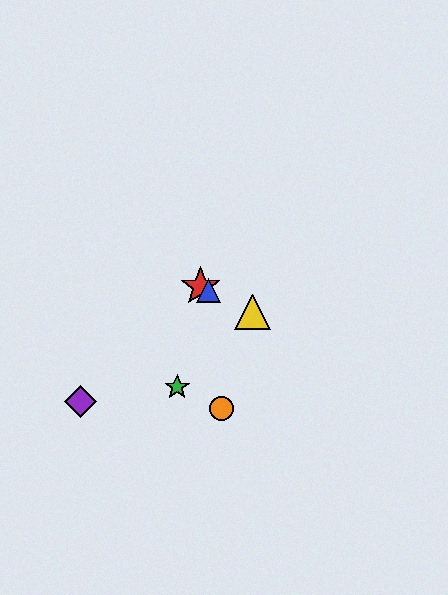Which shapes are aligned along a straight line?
The red star, the blue triangle, the yellow triangle are aligned along a straight line.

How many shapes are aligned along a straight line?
3 shapes (the red star, the blue triangle, the yellow triangle) are aligned along a straight line.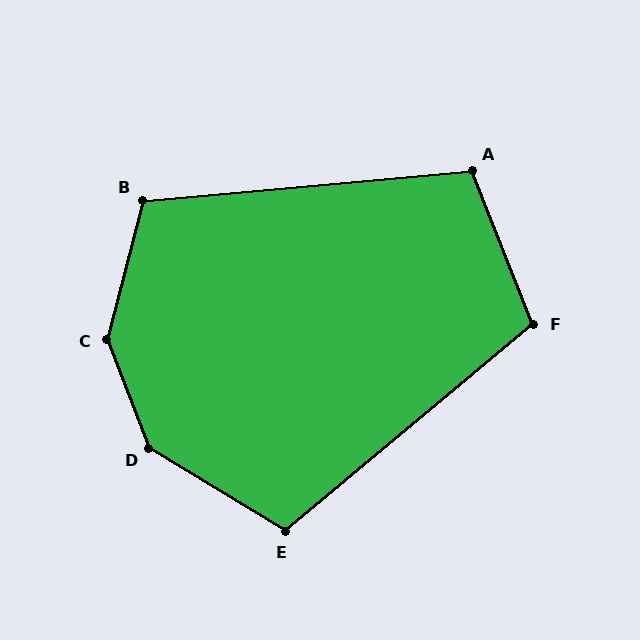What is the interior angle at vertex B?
Approximately 110 degrees (obtuse).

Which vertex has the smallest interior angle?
A, at approximately 106 degrees.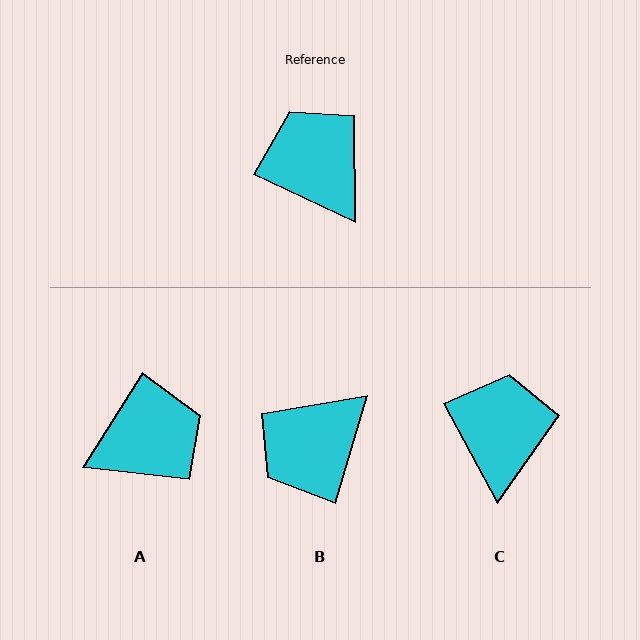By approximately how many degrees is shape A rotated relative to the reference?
Approximately 97 degrees clockwise.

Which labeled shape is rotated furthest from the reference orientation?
B, about 99 degrees away.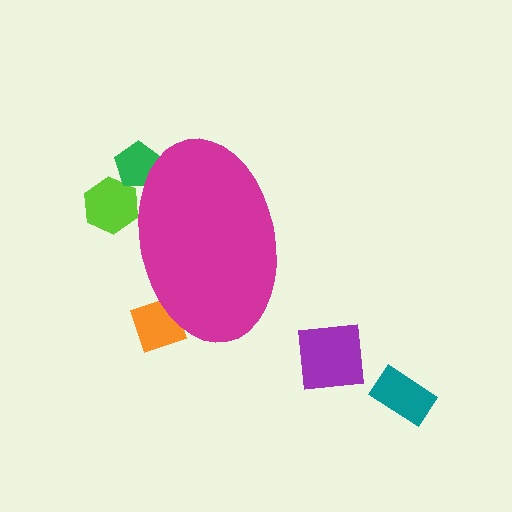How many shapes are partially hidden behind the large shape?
3 shapes are partially hidden.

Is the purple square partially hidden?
No, the purple square is fully visible.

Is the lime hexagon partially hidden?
Yes, the lime hexagon is partially hidden behind the magenta ellipse.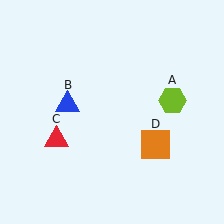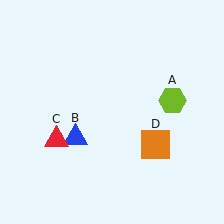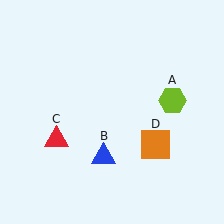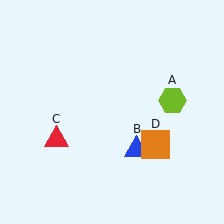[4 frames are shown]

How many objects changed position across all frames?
1 object changed position: blue triangle (object B).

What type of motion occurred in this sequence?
The blue triangle (object B) rotated counterclockwise around the center of the scene.